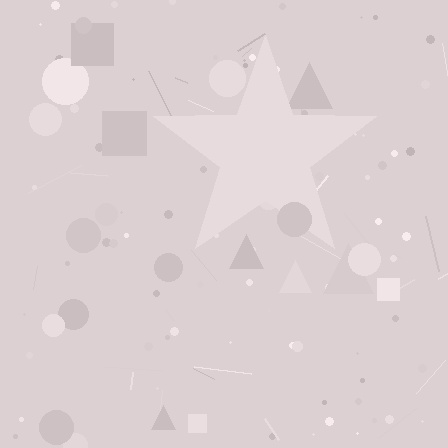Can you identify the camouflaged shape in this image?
The camouflaged shape is a star.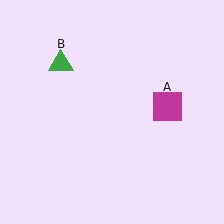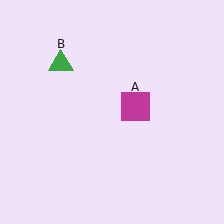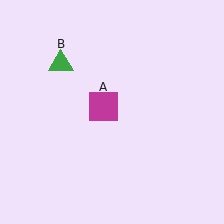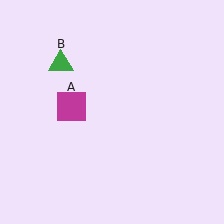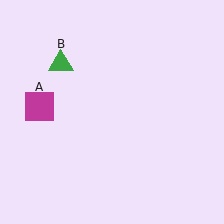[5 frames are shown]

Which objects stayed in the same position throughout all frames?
Green triangle (object B) remained stationary.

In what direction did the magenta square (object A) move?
The magenta square (object A) moved left.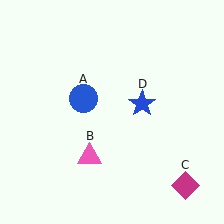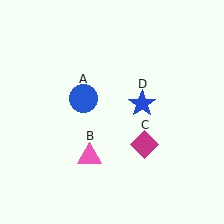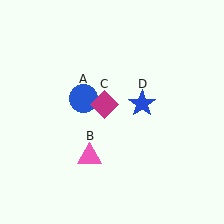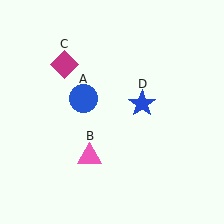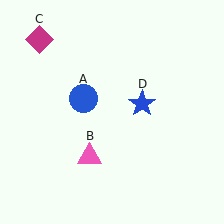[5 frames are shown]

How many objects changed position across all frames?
1 object changed position: magenta diamond (object C).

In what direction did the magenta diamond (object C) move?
The magenta diamond (object C) moved up and to the left.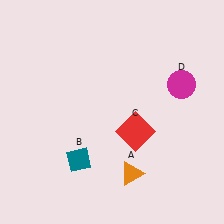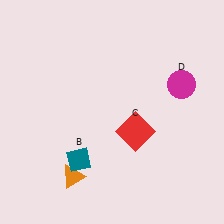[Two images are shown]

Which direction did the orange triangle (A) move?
The orange triangle (A) moved left.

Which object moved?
The orange triangle (A) moved left.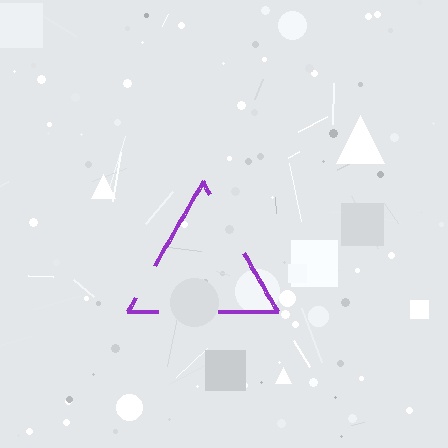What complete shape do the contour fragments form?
The contour fragments form a triangle.